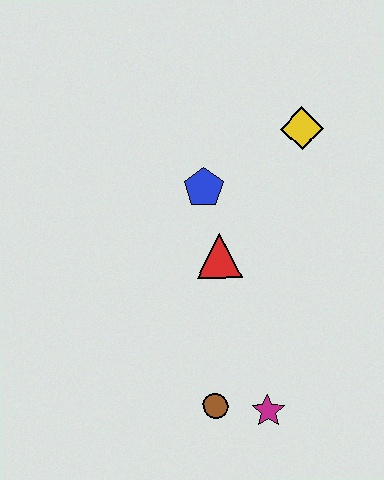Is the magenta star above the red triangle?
No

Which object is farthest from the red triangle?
The magenta star is farthest from the red triangle.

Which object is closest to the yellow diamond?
The blue pentagon is closest to the yellow diamond.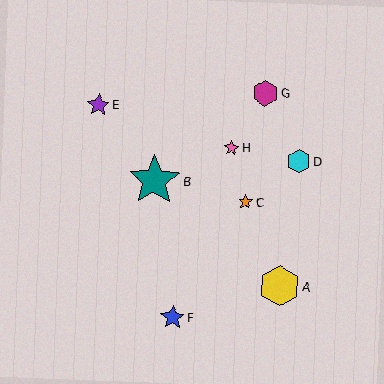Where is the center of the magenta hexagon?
The center of the magenta hexagon is at (265, 93).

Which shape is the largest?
The teal star (labeled B) is the largest.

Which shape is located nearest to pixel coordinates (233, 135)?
The pink star (labeled H) at (231, 148) is nearest to that location.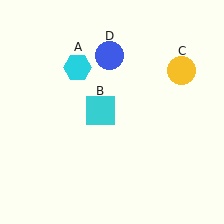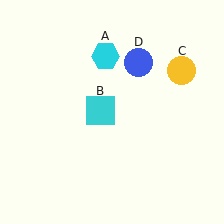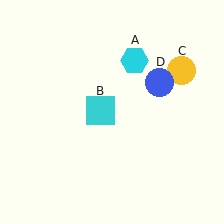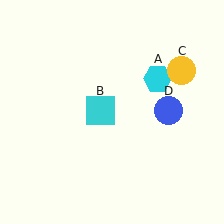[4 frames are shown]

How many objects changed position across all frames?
2 objects changed position: cyan hexagon (object A), blue circle (object D).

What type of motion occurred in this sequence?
The cyan hexagon (object A), blue circle (object D) rotated clockwise around the center of the scene.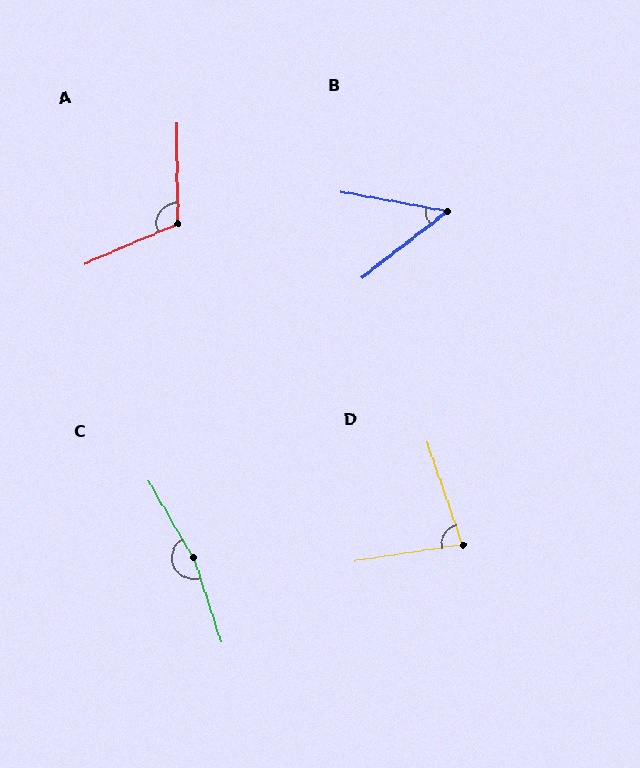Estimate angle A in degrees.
Approximately 113 degrees.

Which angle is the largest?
C, at approximately 168 degrees.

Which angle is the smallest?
B, at approximately 48 degrees.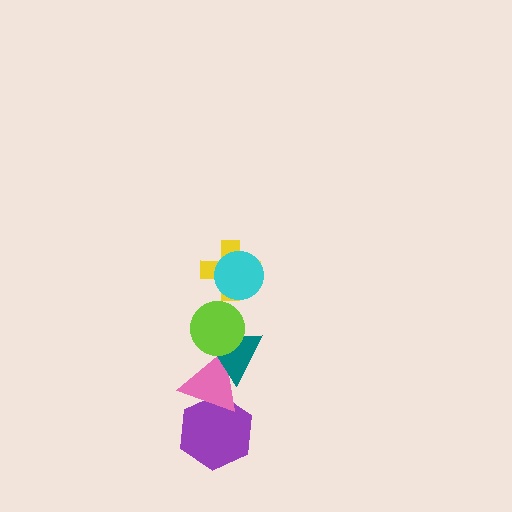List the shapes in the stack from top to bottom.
From top to bottom: the cyan circle, the yellow cross, the lime circle, the teal triangle, the pink triangle, the purple hexagon.